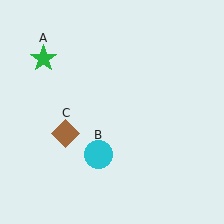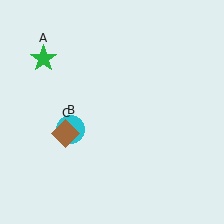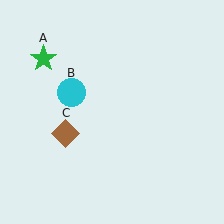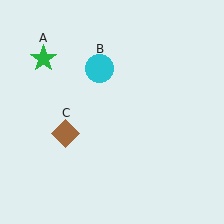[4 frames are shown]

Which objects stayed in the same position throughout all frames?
Green star (object A) and brown diamond (object C) remained stationary.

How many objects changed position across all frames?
1 object changed position: cyan circle (object B).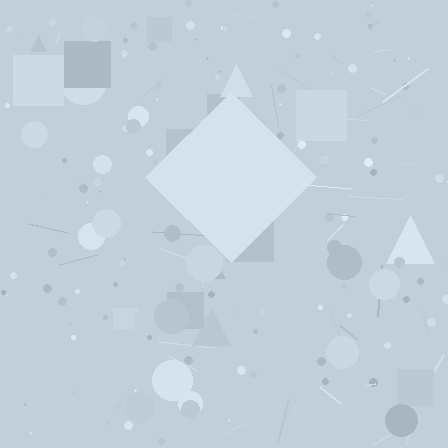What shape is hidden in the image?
A diamond is hidden in the image.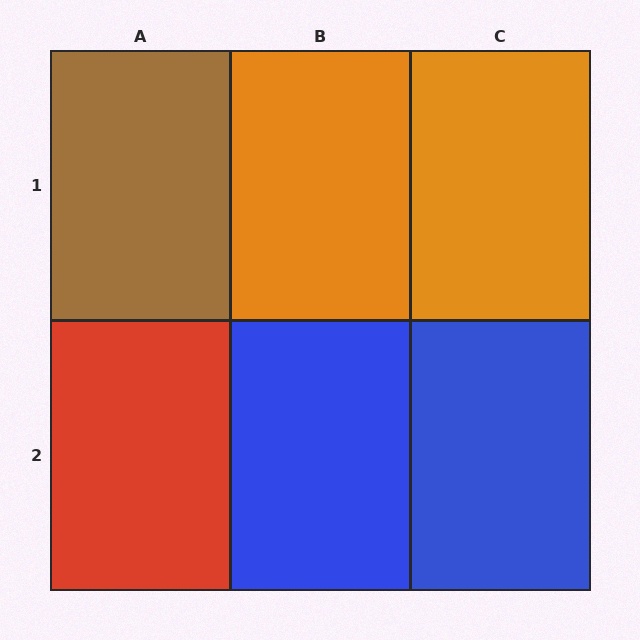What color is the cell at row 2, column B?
Blue.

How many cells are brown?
1 cell is brown.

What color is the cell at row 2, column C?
Blue.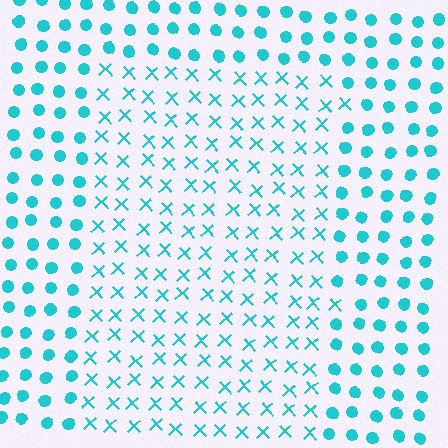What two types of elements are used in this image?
The image uses X marks inside the rectangle region and circles outside it.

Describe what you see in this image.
The image is filled with small cyan elements arranged in a uniform grid. A rectangle-shaped region contains X marks, while the surrounding area contains circles. The boundary is defined purely by the change in element shape.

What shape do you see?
I see a rectangle.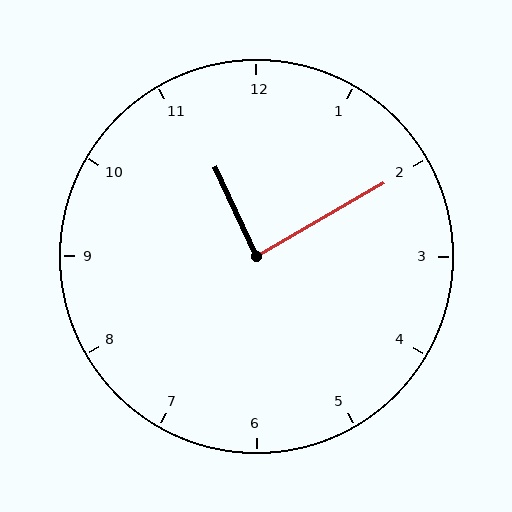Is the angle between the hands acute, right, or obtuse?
It is right.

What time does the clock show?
11:10.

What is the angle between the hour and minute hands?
Approximately 85 degrees.